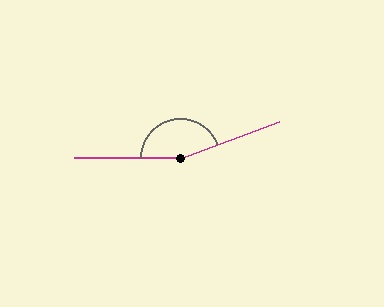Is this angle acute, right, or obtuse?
It is obtuse.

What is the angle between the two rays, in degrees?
Approximately 160 degrees.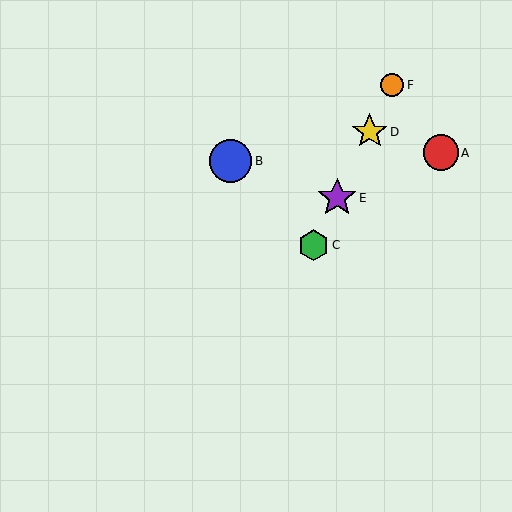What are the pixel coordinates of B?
Object B is at (231, 161).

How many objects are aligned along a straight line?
4 objects (C, D, E, F) are aligned along a straight line.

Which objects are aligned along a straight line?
Objects C, D, E, F are aligned along a straight line.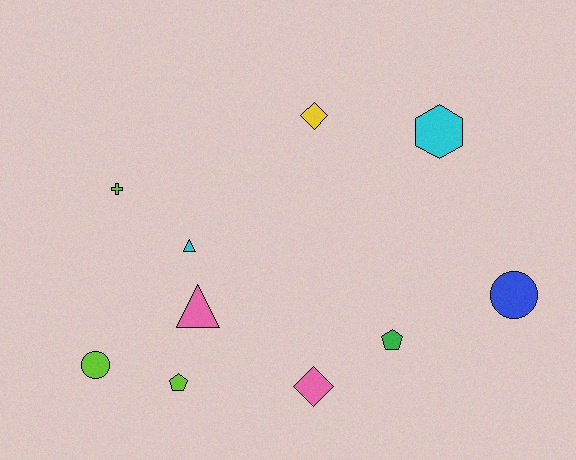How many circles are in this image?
There are 2 circles.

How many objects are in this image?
There are 10 objects.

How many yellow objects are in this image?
There is 1 yellow object.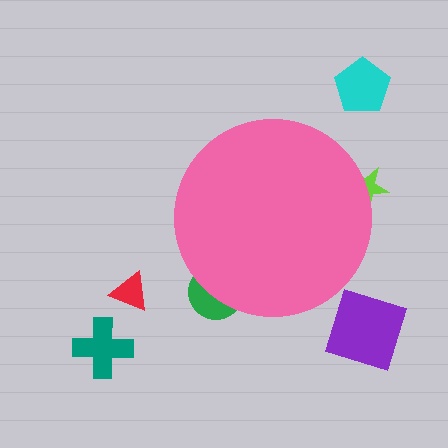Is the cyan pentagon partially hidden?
No, the cyan pentagon is fully visible.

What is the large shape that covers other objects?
A pink circle.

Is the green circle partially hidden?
Yes, the green circle is partially hidden behind the pink circle.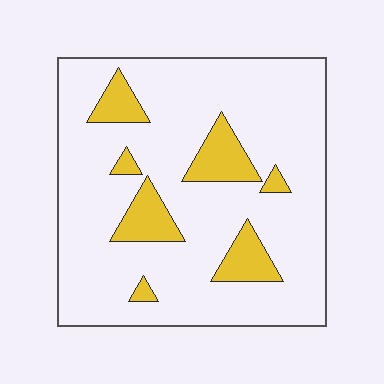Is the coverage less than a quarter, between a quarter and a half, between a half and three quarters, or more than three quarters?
Less than a quarter.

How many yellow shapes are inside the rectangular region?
7.